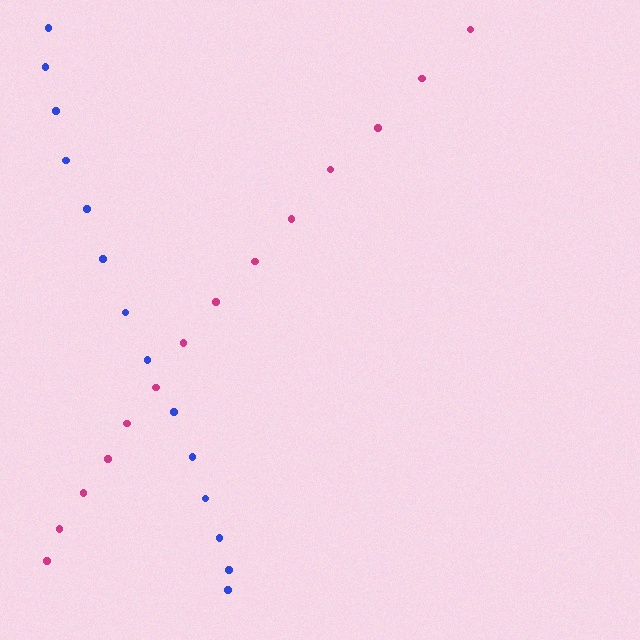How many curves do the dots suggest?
There are 2 distinct paths.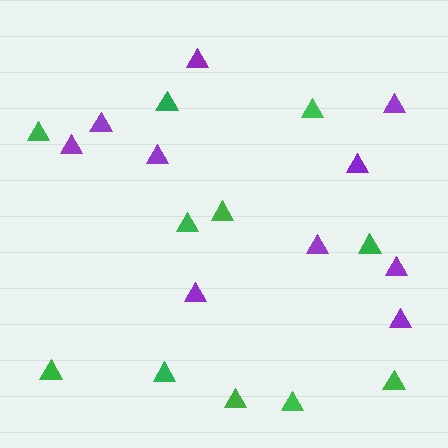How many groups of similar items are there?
There are 2 groups: one group of purple triangles (10) and one group of green triangles (11).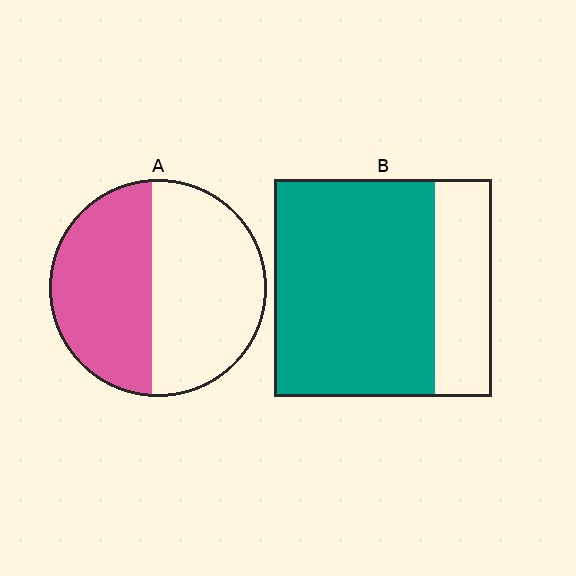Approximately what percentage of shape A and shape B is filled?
A is approximately 45% and B is approximately 75%.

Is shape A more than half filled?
Roughly half.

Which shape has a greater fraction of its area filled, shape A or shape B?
Shape B.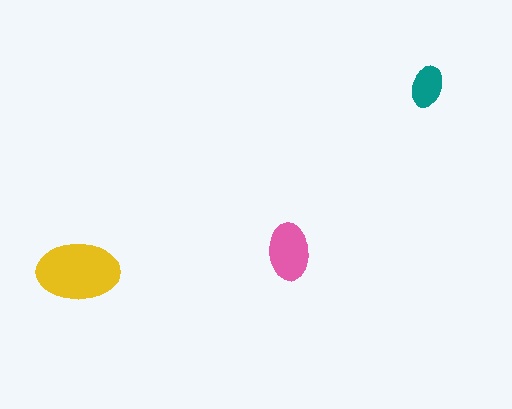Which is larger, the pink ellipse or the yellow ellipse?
The yellow one.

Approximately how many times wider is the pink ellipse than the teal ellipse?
About 1.5 times wider.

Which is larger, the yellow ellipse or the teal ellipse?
The yellow one.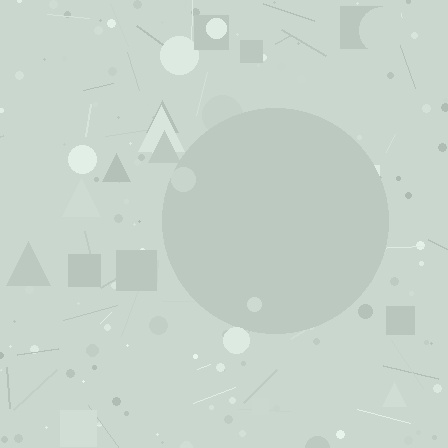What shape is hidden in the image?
A circle is hidden in the image.